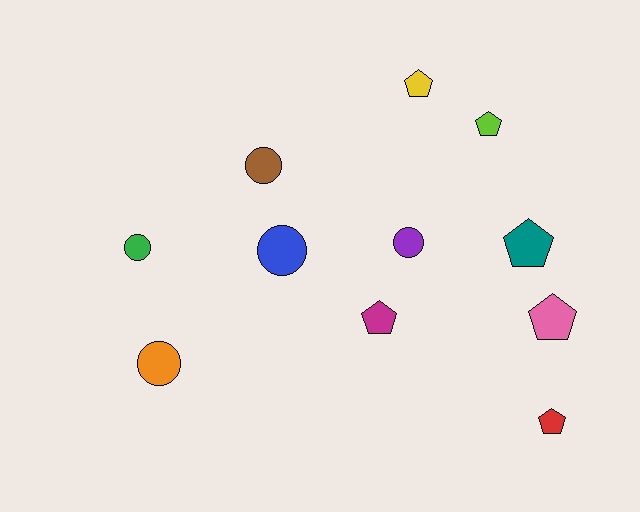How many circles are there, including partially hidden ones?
There are 5 circles.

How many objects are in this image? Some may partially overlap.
There are 11 objects.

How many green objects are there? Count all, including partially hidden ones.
There is 1 green object.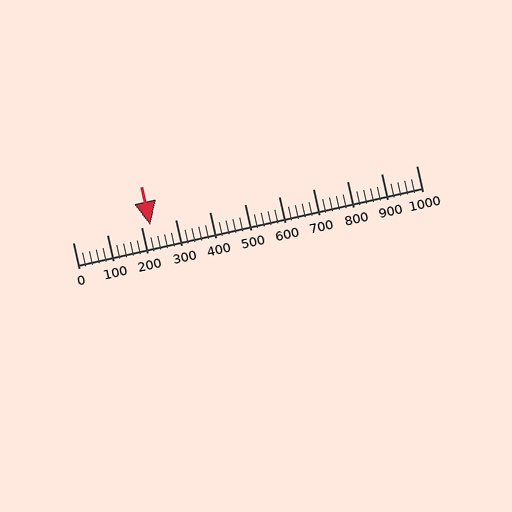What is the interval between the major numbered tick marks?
The major tick marks are spaced 100 units apart.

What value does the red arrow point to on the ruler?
The red arrow points to approximately 225.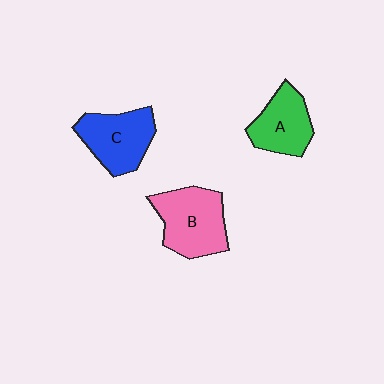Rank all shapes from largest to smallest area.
From largest to smallest: B (pink), C (blue), A (green).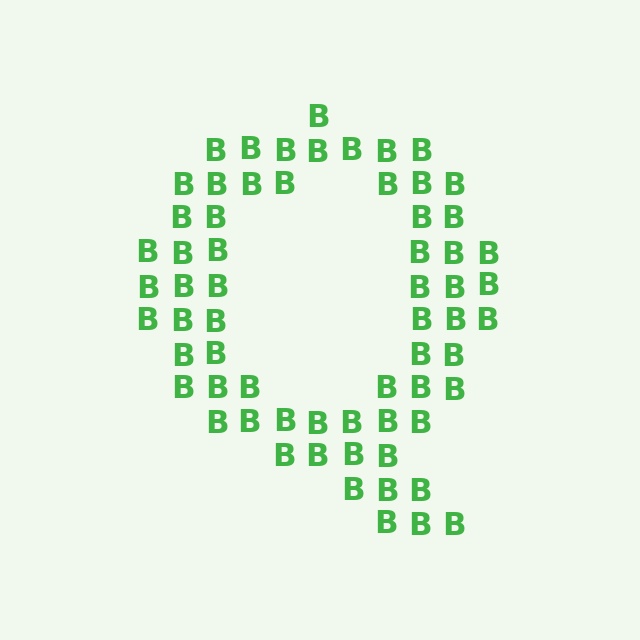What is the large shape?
The large shape is the letter Q.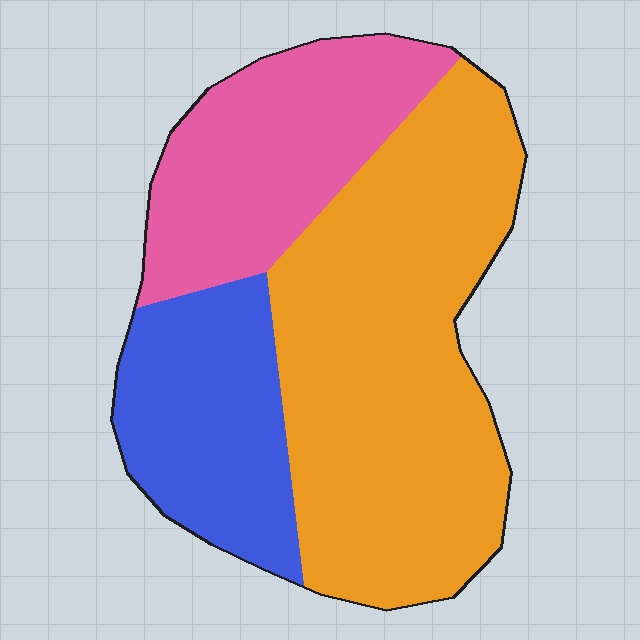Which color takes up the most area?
Orange, at roughly 55%.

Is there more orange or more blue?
Orange.